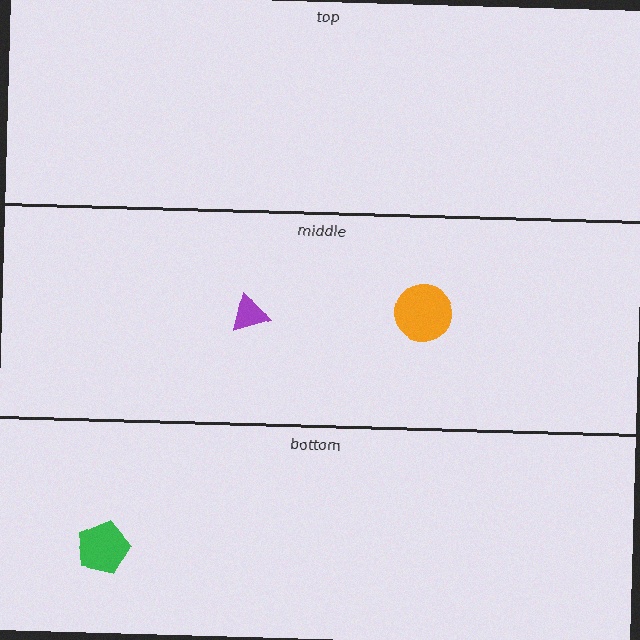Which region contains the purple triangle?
The middle region.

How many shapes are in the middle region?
2.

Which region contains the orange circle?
The middle region.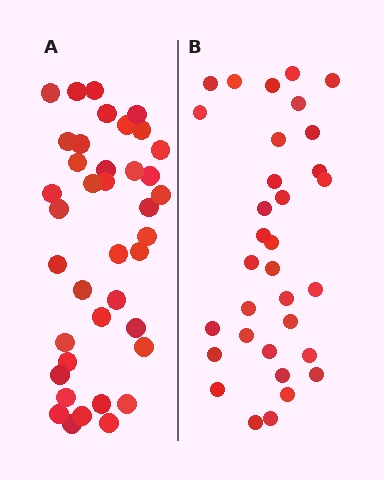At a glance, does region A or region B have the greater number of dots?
Region A (the left region) has more dots.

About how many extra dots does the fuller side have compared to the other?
Region A has about 6 more dots than region B.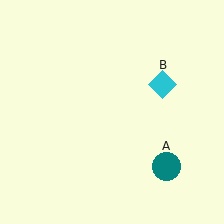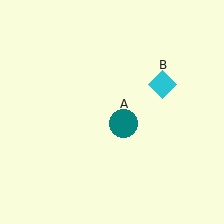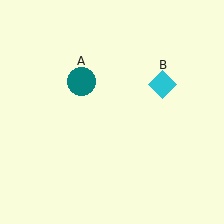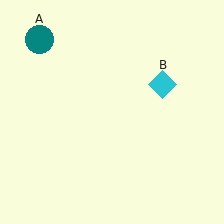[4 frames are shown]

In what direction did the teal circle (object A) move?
The teal circle (object A) moved up and to the left.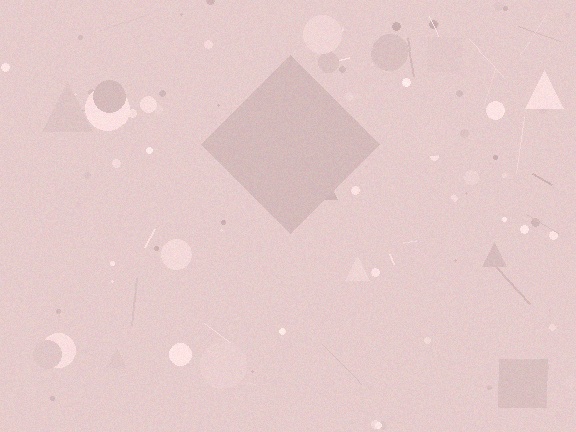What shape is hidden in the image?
A diamond is hidden in the image.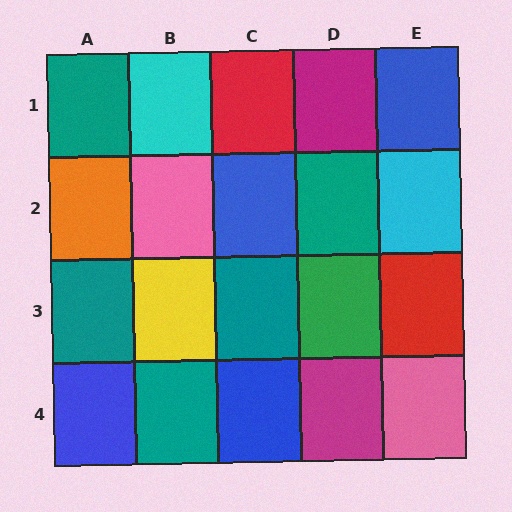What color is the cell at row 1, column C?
Red.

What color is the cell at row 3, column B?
Yellow.